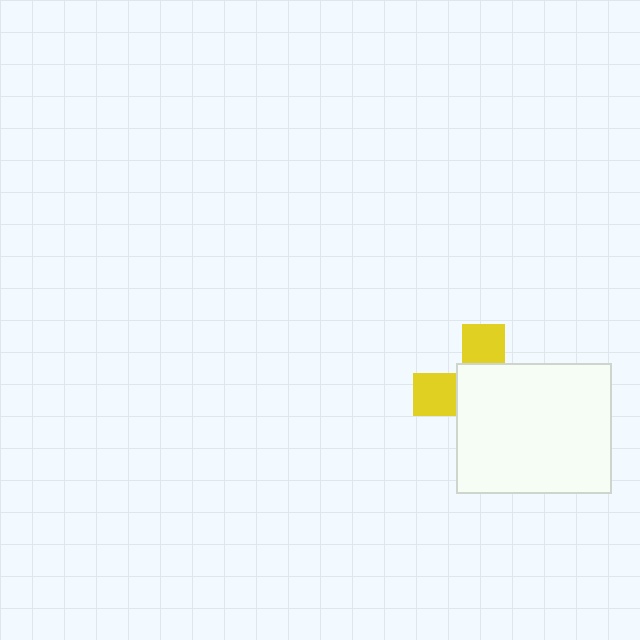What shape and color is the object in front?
The object in front is a white rectangle.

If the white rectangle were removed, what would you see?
You would see the complete yellow cross.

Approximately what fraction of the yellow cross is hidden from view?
Roughly 66% of the yellow cross is hidden behind the white rectangle.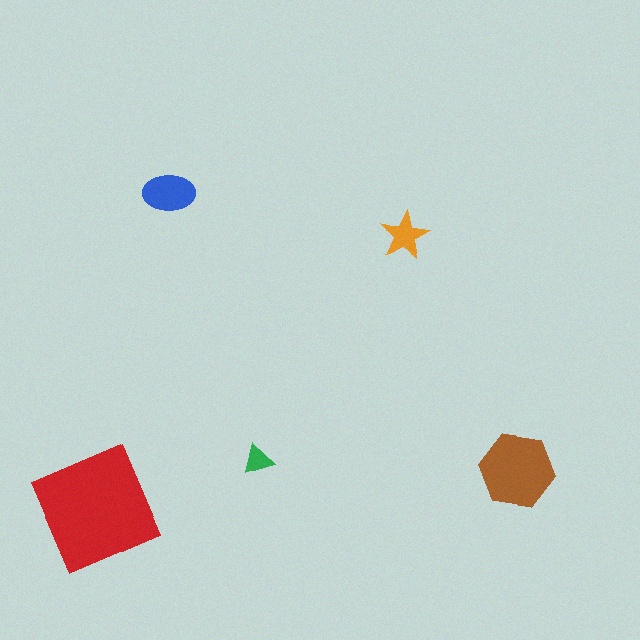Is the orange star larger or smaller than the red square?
Smaller.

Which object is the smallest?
The green triangle.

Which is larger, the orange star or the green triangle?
The orange star.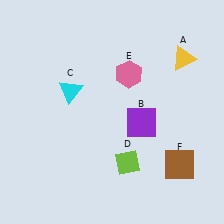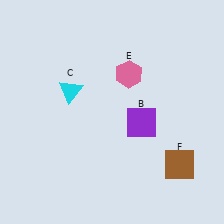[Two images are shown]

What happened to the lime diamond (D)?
The lime diamond (D) was removed in Image 2. It was in the bottom-right area of Image 1.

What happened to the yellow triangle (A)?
The yellow triangle (A) was removed in Image 2. It was in the top-right area of Image 1.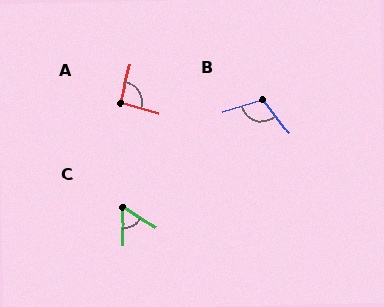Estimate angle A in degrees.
Approximately 90 degrees.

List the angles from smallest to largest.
C (57°), A (90°), B (112°).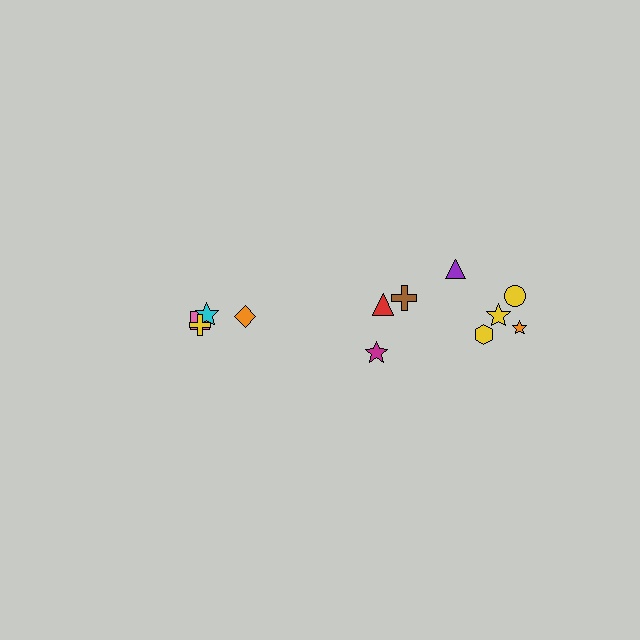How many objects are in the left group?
There are 4 objects.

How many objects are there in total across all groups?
There are 12 objects.